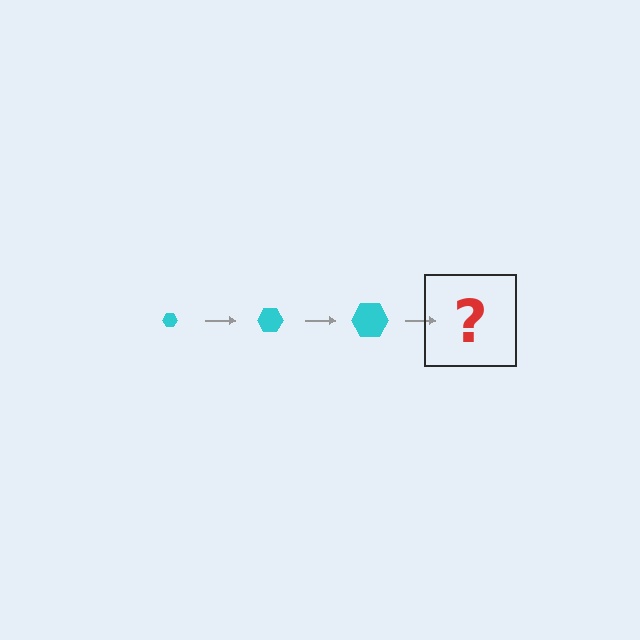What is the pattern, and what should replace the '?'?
The pattern is that the hexagon gets progressively larger each step. The '?' should be a cyan hexagon, larger than the previous one.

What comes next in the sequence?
The next element should be a cyan hexagon, larger than the previous one.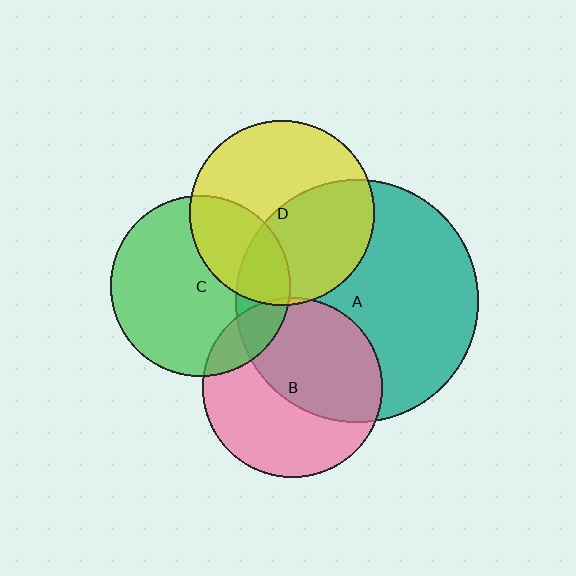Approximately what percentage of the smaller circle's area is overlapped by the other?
Approximately 30%.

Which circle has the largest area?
Circle A (teal).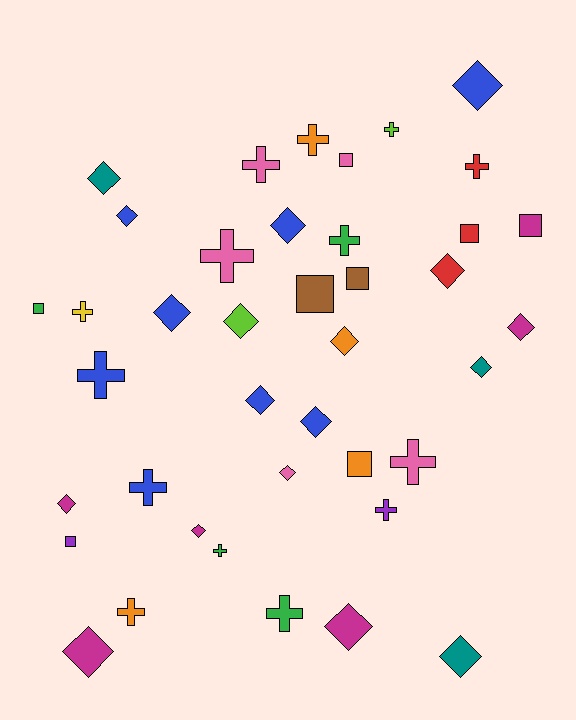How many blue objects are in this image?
There are 8 blue objects.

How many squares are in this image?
There are 8 squares.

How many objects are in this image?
There are 40 objects.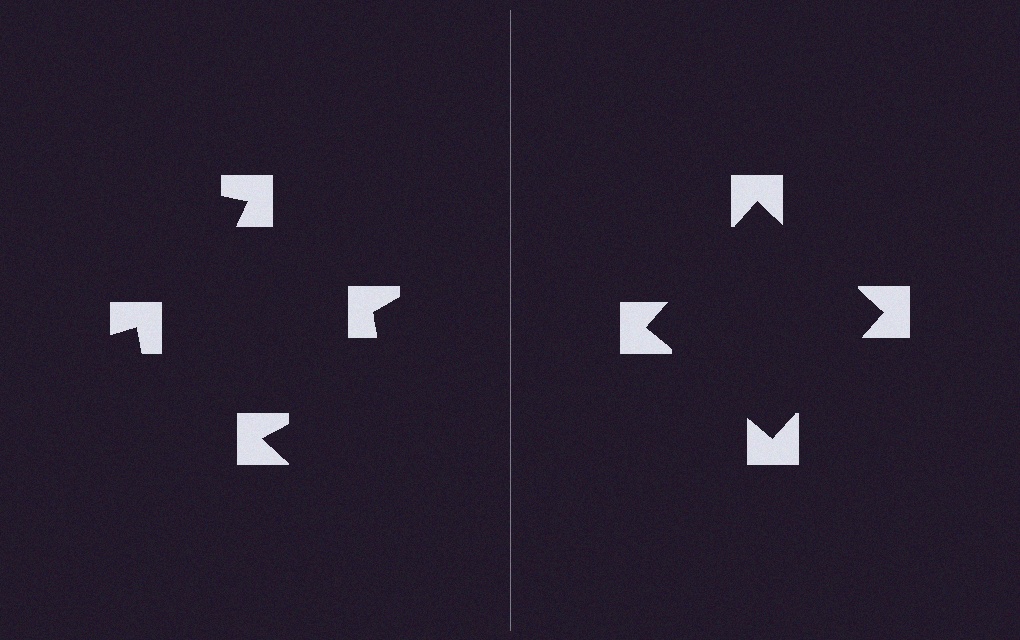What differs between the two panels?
The notched squares are positioned identically on both sides; only the wedge orientations differ. On the right they align to a square; on the left they are misaligned.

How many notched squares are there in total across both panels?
8 — 4 on each side.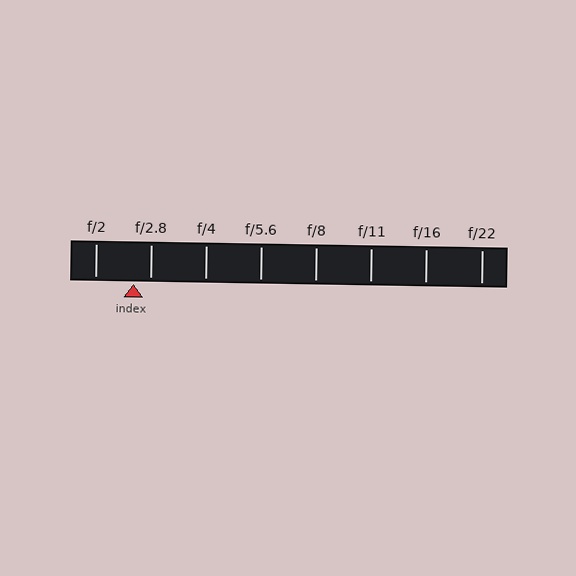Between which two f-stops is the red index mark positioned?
The index mark is between f/2 and f/2.8.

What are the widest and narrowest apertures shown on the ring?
The widest aperture shown is f/2 and the narrowest is f/22.